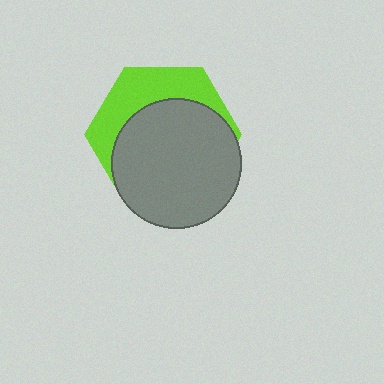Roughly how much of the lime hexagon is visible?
A small part of it is visible (roughly 35%).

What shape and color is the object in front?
The object in front is a gray circle.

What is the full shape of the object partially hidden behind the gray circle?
The partially hidden object is a lime hexagon.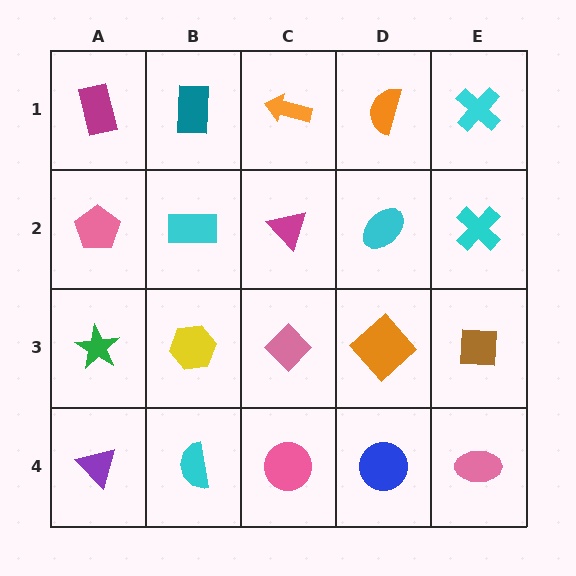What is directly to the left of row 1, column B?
A magenta rectangle.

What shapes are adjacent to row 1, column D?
A cyan ellipse (row 2, column D), an orange arrow (row 1, column C), a cyan cross (row 1, column E).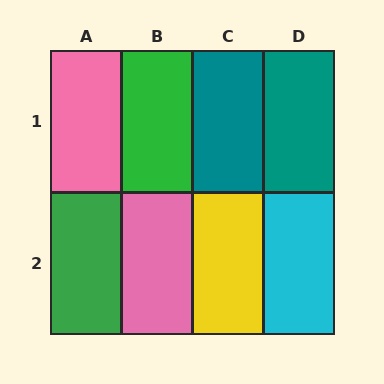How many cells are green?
2 cells are green.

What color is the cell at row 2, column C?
Yellow.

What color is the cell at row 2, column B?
Pink.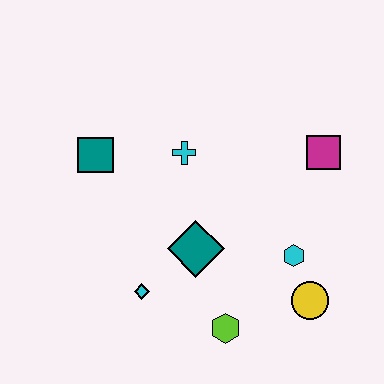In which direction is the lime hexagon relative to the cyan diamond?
The lime hexagon is to the right of the cyan diamond.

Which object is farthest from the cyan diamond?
The magenta square is farthest from the cyan diamond.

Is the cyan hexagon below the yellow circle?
No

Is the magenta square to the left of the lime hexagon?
No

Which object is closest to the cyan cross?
The teal square is closest to the cyan cross.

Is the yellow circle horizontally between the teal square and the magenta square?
Yes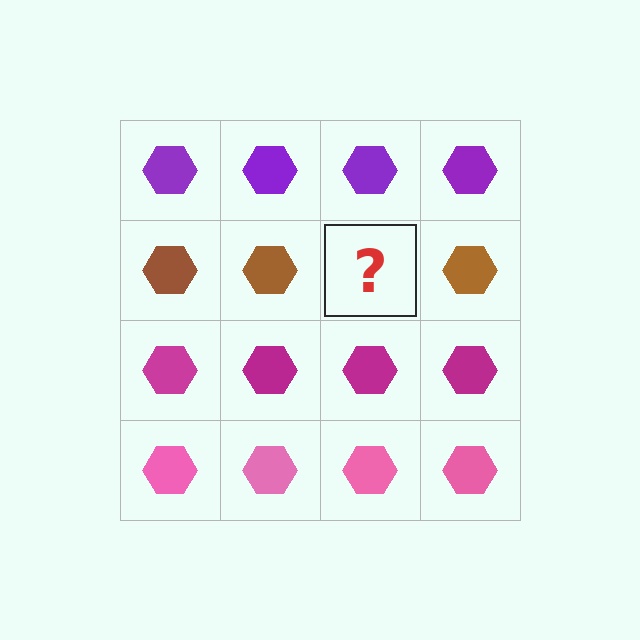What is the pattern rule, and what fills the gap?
The rule is that each row has a consistent color. The gap should be filled with a brown hexagon.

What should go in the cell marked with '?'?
The missing cell should contain a brown hexagon.